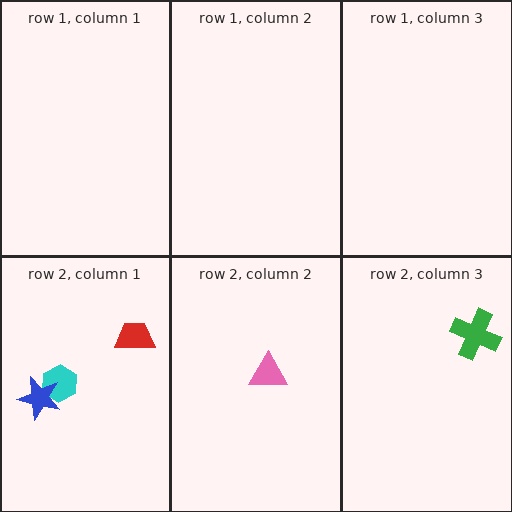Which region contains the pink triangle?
The row 2, column 2 region.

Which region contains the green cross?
The row 2, column 3 region.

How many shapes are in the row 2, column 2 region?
1.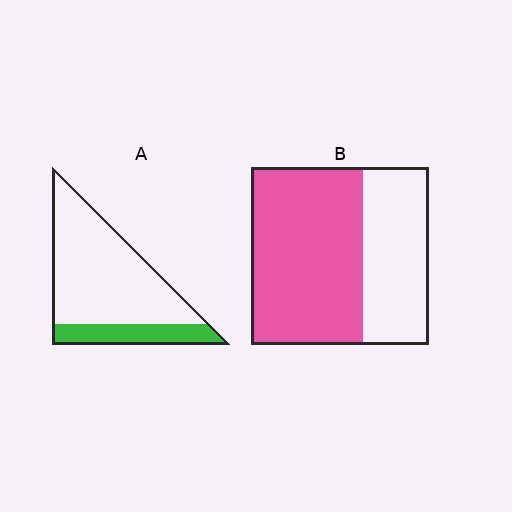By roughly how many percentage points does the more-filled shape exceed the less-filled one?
By roughly 40 percentage points (B over A).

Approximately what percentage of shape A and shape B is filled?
A is approximately 20% and B is approximately 65%.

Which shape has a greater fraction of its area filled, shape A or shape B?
Shape B.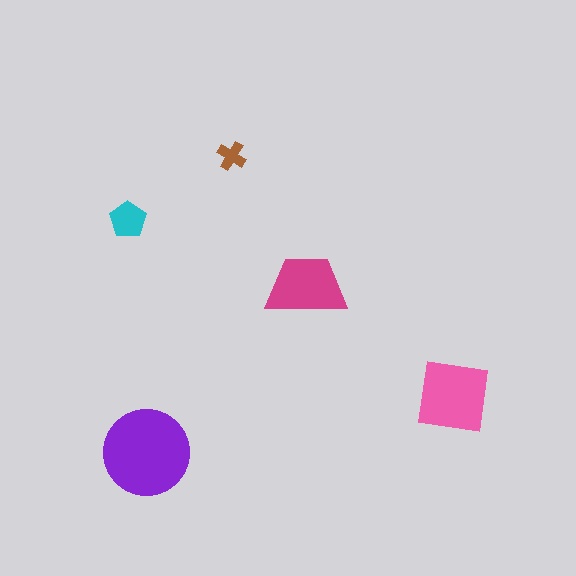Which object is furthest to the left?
The cyan pentagon is leftmost.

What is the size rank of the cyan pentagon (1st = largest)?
4th.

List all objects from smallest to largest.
The brown cross, the cyan pentagon, the magenta trapezoid, the pink square, the purple circle.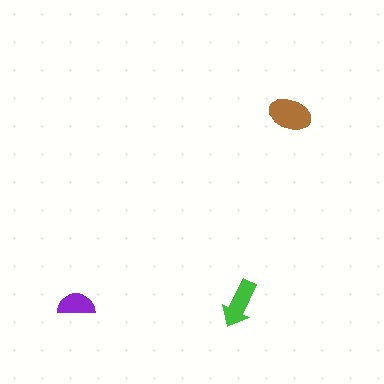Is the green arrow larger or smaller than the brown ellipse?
Smaller.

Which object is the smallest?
The purple semicircle.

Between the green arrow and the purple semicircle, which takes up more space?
The green arrow.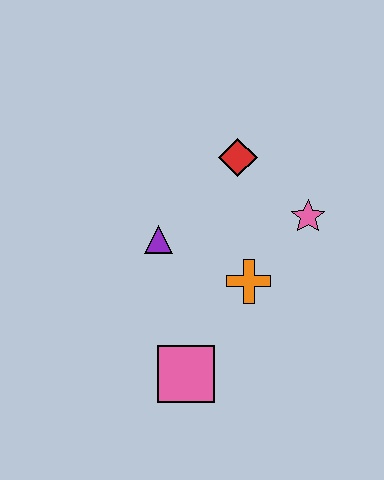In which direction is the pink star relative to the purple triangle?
The pink star is to the right of the purple triangle.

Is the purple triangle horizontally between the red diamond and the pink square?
No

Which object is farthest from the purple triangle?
The pink star is farthest from the purple triangle.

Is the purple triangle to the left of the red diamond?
Yes